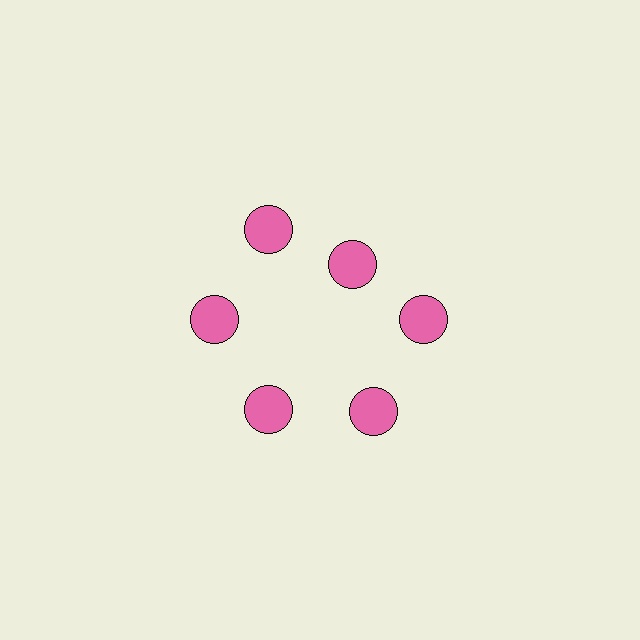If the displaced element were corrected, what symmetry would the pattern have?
It would have 6-fold rotational symmetry — the pattern would map onto itself every 60 degrees.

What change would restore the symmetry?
The symmetry would be restored by moving it outward, back onto the ring so that all 6 circles sit at equal angles and equal distance from the center.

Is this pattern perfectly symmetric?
No. The 6 pink circles are arranged in a ring, but one element near the 1 o'clock position is pulled inward toward the center, breaking the 6-fold rotational symmetry.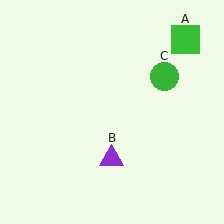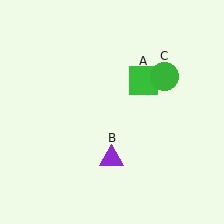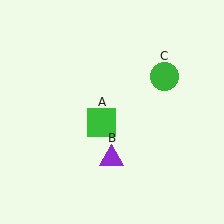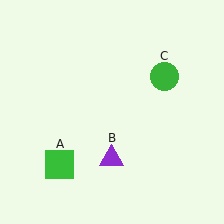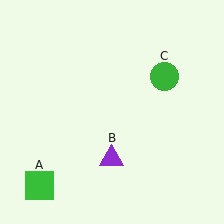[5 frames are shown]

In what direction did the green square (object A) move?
The green square (object A) moved down and to the left.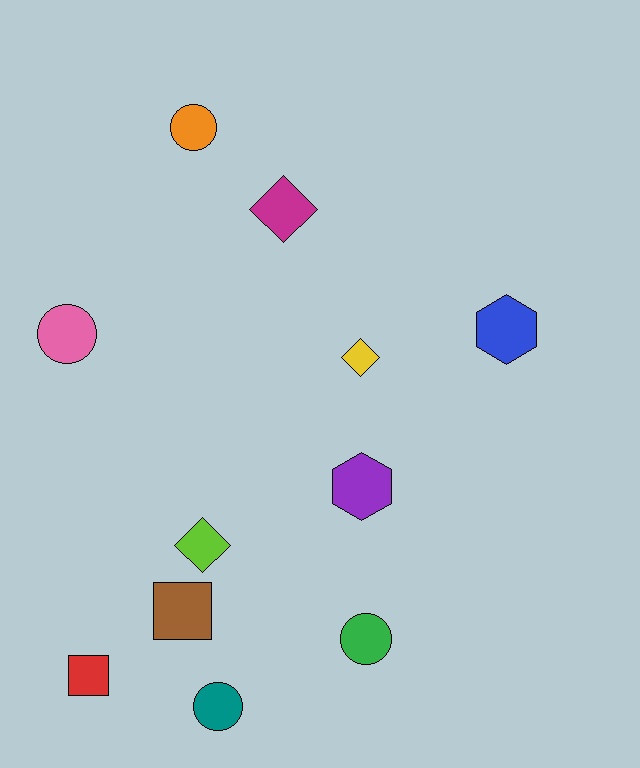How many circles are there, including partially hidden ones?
There are 4 circles.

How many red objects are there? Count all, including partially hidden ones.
There is 1 red object.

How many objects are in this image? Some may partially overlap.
There are 11 objects.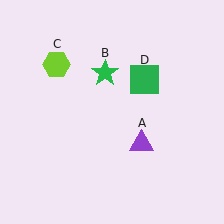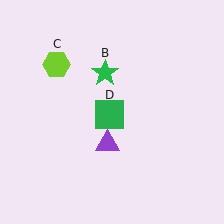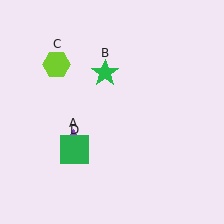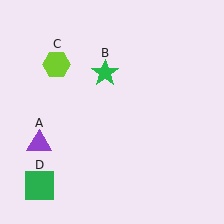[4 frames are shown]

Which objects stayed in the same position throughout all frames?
Green star (object B) and lime hexagon (object C) remained stationary.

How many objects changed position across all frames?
2 objects changed position: purple triangle (object A), green square (object D).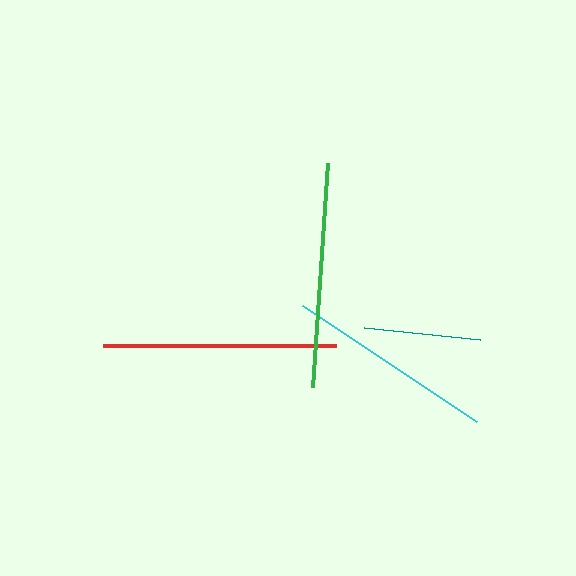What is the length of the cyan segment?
The cyan segment is approximately 210 pixels long.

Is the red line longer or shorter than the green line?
The red line is longer than the green line.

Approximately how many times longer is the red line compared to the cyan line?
The red line is approximately 1.1 times the length of the cyan line.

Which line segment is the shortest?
The teal line is the shortest at approximately 117 pixels.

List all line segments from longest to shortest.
From longest to shortest: red, green, cyan, teal.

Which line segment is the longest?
The red line is the longest at approximately 233 pixels.